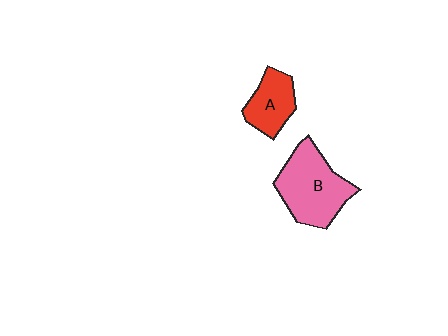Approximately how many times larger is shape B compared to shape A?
Approximately 1.8 times.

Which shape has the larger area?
Shape B (pink).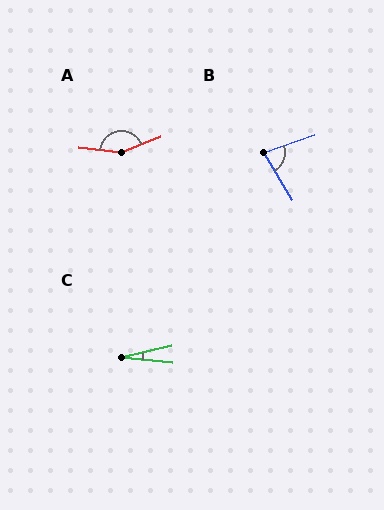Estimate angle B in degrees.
Approximately 78 degrees.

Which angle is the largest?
A, at approximately 150 degrees.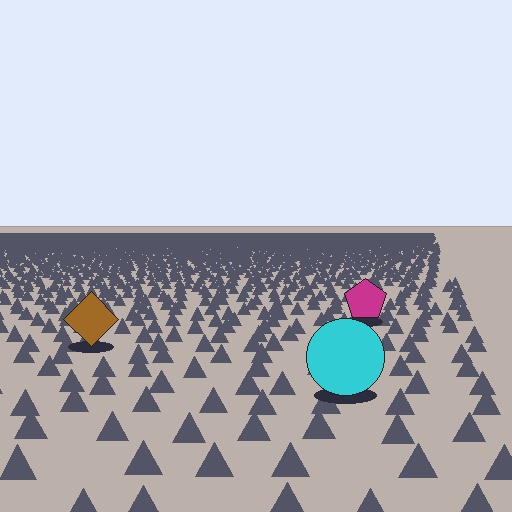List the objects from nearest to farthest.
From nearest to farthest: the cyan circle, the brown diamond, the magenta pentagon.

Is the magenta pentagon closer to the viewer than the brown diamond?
No. The brown diamond is closer — you can tell from the texture gradient: the ground texture is coarser near it.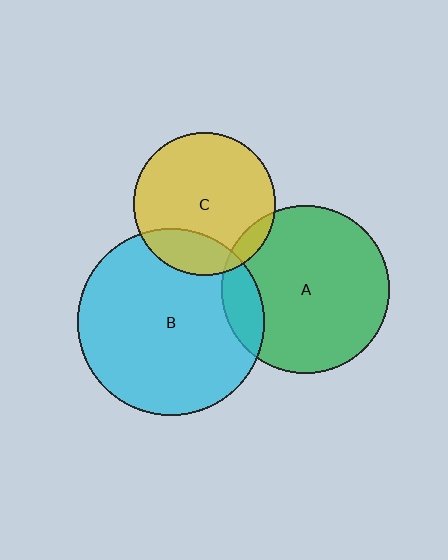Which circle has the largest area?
Circle B (cyan).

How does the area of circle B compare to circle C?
Approximately 1.7 times.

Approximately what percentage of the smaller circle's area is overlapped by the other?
Approximately 15%.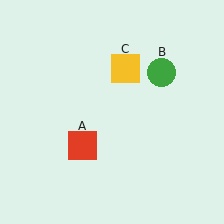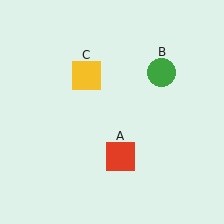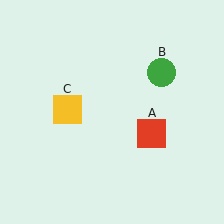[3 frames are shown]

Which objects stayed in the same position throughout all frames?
Green circle (object B) remained stationary.